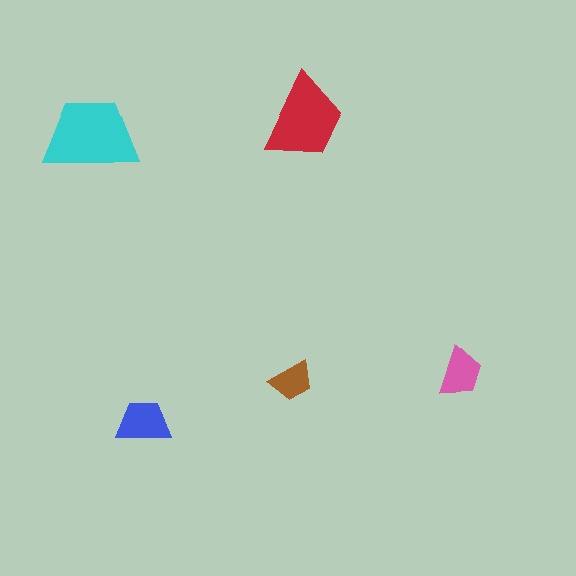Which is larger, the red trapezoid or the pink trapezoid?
The red one.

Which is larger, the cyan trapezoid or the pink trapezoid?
The cyan one.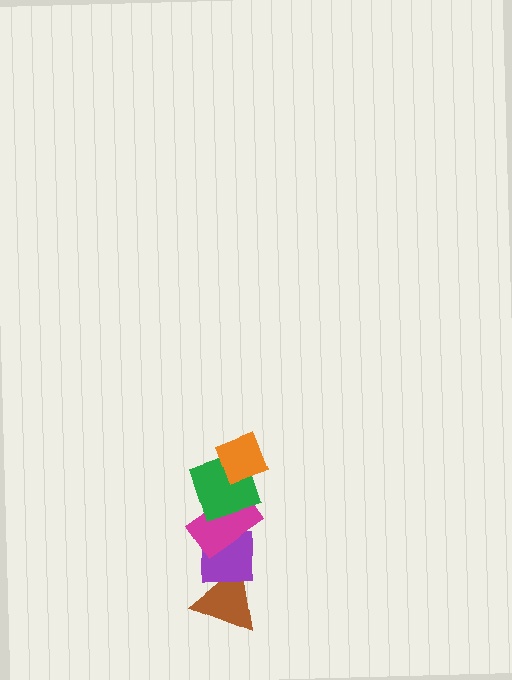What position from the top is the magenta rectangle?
The magenta rectangle is 3rd from the top.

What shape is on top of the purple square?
The magenta rectangle is on top of the purple square.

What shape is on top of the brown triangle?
The purple square is on top of the brown triangle.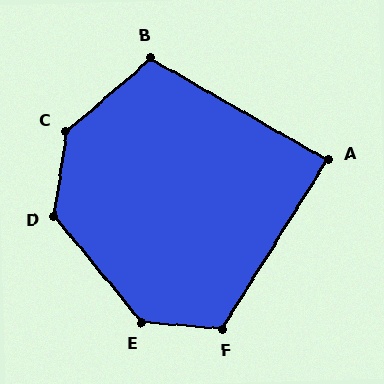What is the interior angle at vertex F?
Approximately 118 degrees (obtuse).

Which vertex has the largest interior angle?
C, at approximately 138 degrees.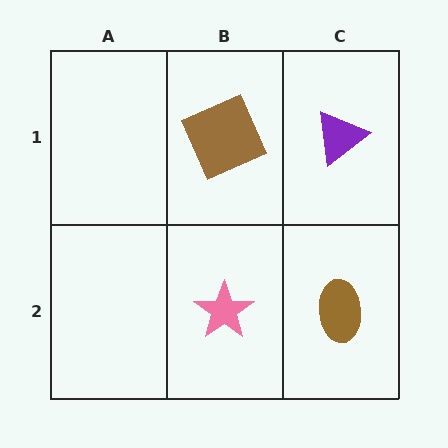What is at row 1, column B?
A brown square.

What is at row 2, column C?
A brown ellipse.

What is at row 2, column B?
A pink star.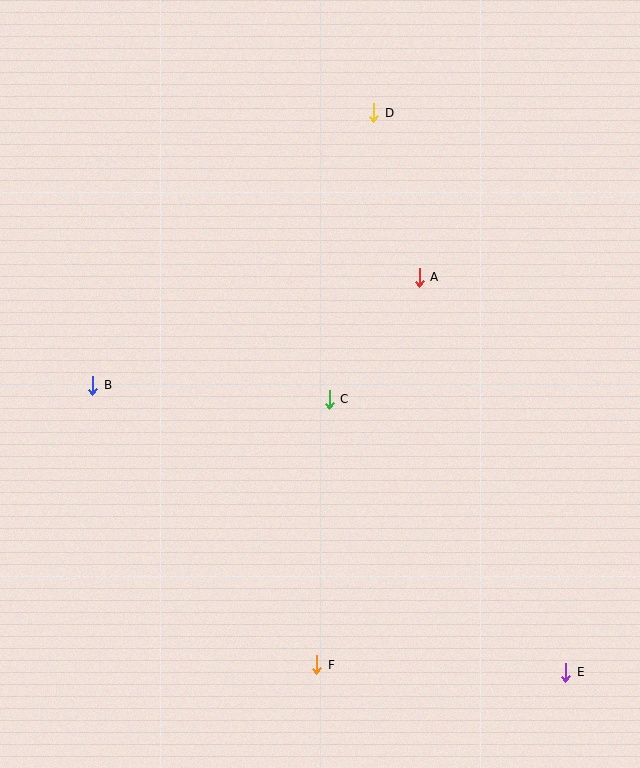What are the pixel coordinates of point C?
Point C is at (329, 399).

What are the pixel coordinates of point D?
Point D is at (374, 113).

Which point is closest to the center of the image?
Point C at (329, 399) is closest to the center.